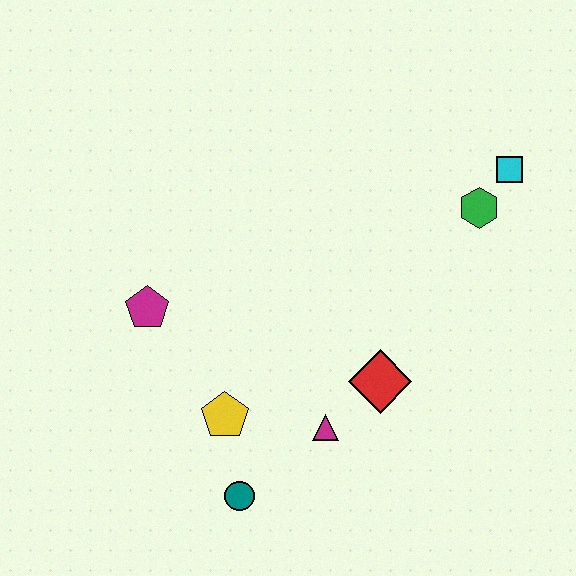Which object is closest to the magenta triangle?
The red diamond is closest to the magenta triangle.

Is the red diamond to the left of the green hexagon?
Yes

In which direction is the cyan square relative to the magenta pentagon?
The cyan square is to the right of the magenta pentagon.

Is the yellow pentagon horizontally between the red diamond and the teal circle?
No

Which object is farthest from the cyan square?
The teal circle is farthest from the cyan square.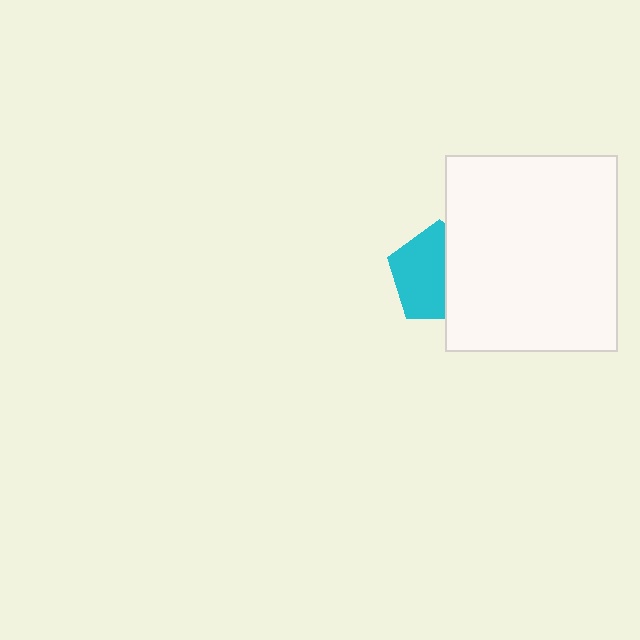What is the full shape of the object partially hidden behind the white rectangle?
The partially hidden object is a cyan pentagon.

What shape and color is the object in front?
The object in front is a white rectangle.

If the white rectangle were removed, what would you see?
You would see the complete cyan pentagon.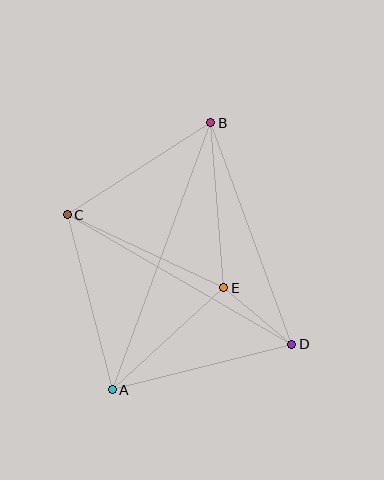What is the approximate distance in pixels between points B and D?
The distance between B and D is approximately 236 pixels.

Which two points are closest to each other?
Points D and E are closest to each other.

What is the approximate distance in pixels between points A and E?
The distance between A and E is approximately 151 pixels.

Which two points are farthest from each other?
Points A and B are farthest from each other.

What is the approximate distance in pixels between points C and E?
The distance between C and E is approximately 173 pixels.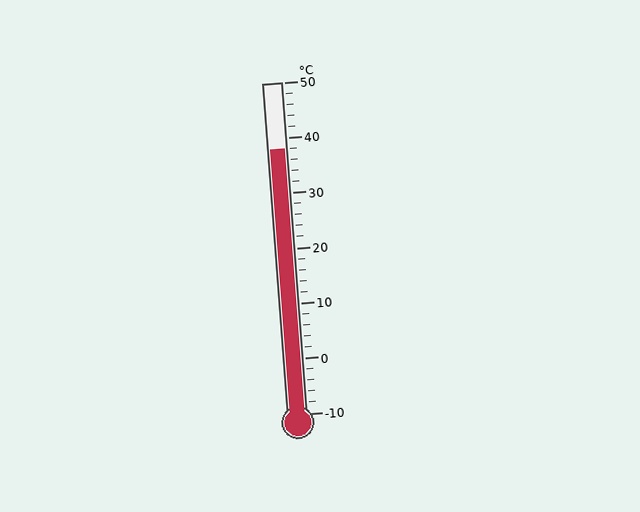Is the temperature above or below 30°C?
The temperature is above 30°C.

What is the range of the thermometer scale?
The thermometer scale ranges from -10°C to 50°C.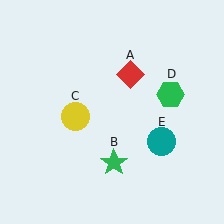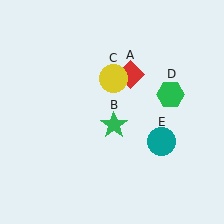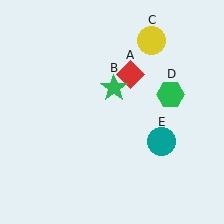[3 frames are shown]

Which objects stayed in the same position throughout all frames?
Red diamond (object A) and green hexagon (object D) and teal circle (object E) remained stationary.